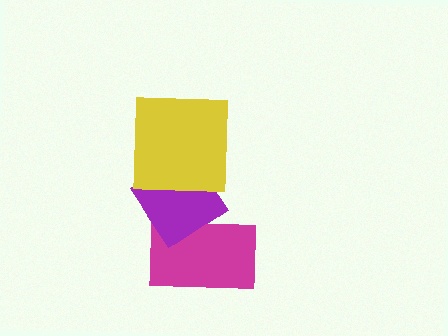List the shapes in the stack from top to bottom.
From top to bottom: the yellow square, the purple diamond, the magenta rectangle.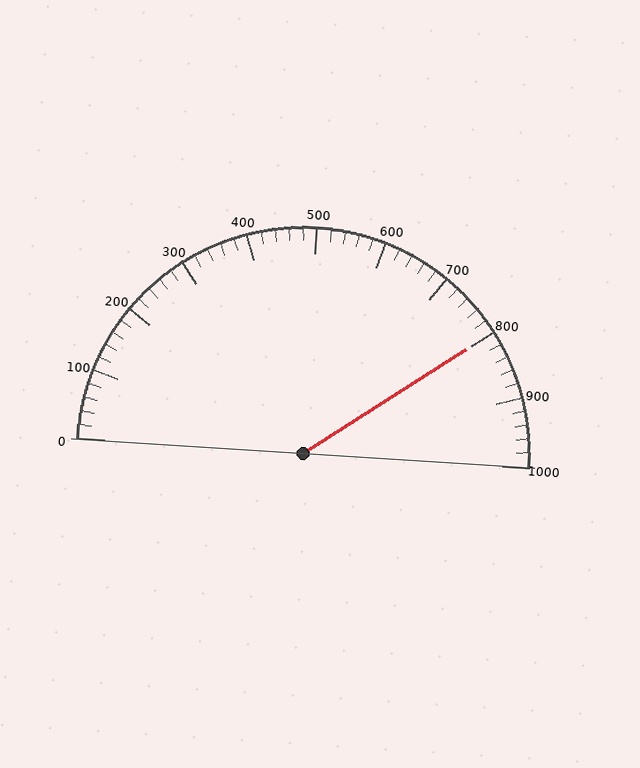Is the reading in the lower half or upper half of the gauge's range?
The reading is in the upper half of the range (0 to 1000).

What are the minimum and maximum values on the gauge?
The gauge ranges from 0 to 1000.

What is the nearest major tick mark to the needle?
The nearest major tick mark is 800.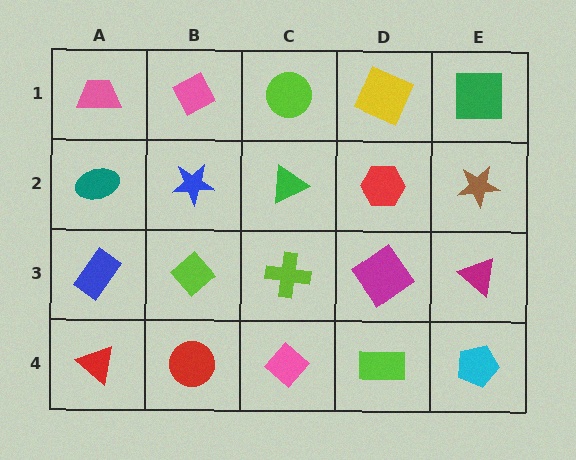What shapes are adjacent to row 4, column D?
A magenta diamond (row 3, column D), a pink diamond (row 4, column C), a cyan pentagon (row 4, column E).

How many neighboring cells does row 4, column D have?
3.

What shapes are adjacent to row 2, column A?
A pink trapezoid (row 1, column A), a blue rectangle (row 3, column A), a blue star (row 2, column B).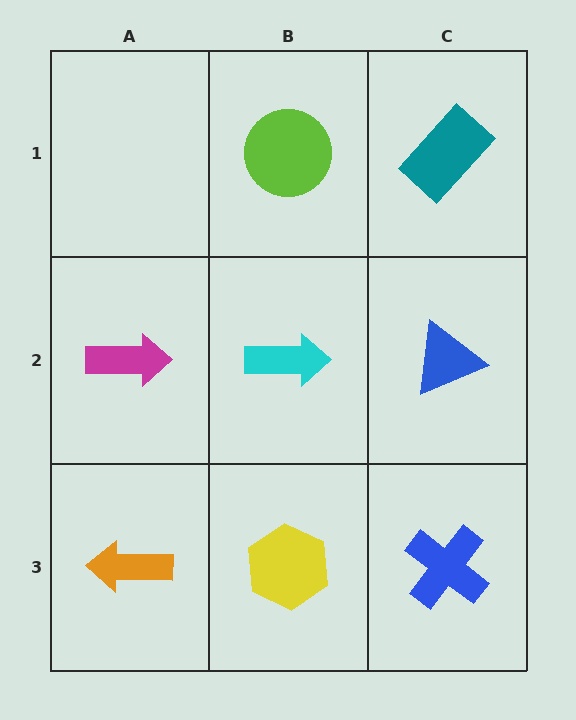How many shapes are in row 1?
2 shapes.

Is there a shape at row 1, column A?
No, that cell is empty.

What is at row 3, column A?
An orange arrow.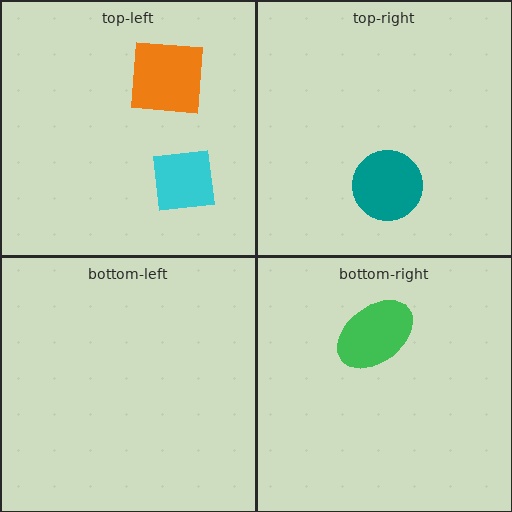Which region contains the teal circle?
The top-right region.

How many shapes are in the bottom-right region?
1.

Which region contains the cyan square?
The top-left region.